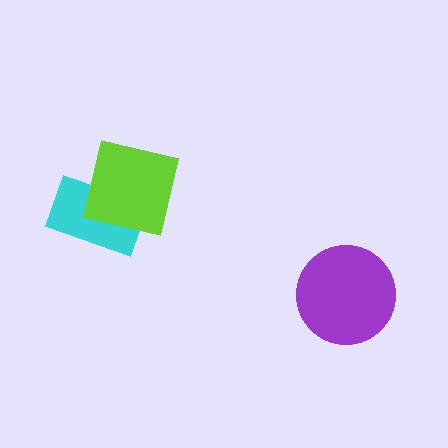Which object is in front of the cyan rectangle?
The lime square is in front of the cyan rectangle.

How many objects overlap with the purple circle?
0 objects overlap with the purple circle.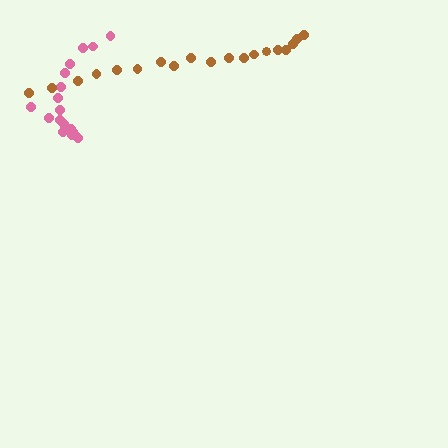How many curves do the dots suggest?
There are 2 distinct paths.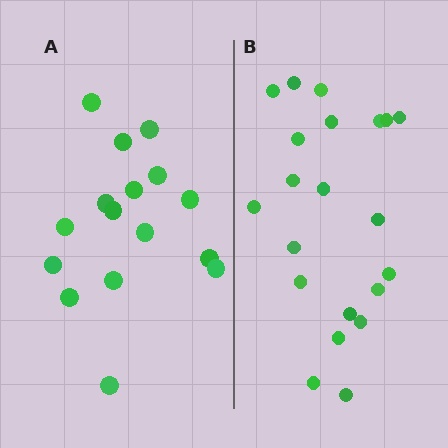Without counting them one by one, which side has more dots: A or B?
Region B (the right region) has more dots.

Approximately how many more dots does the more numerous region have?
Region B has about 5 more dots than region A.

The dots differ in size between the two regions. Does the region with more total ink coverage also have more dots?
No. Region A has more total ink coverage because its dots are larger, but region B actually contains more individual dots. Total area can be misleading — the number of items is what matters here.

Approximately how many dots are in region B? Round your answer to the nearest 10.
About 20 dots. (The exact count is 21, which rounds to 20.)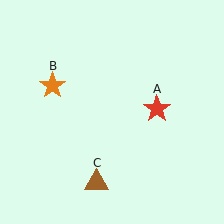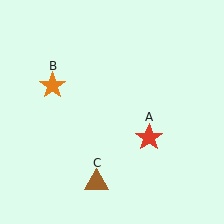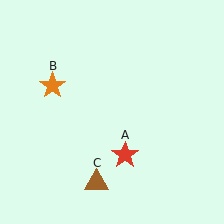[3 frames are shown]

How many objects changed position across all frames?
1 object changed position: red star (object A).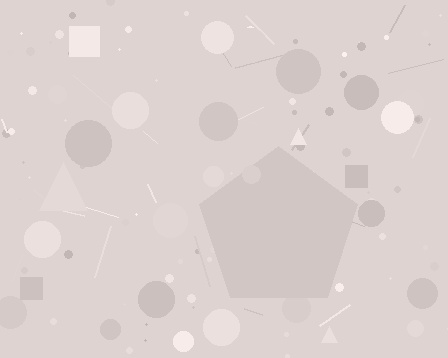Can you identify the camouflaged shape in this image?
The camouflaged shape is a pentagon.